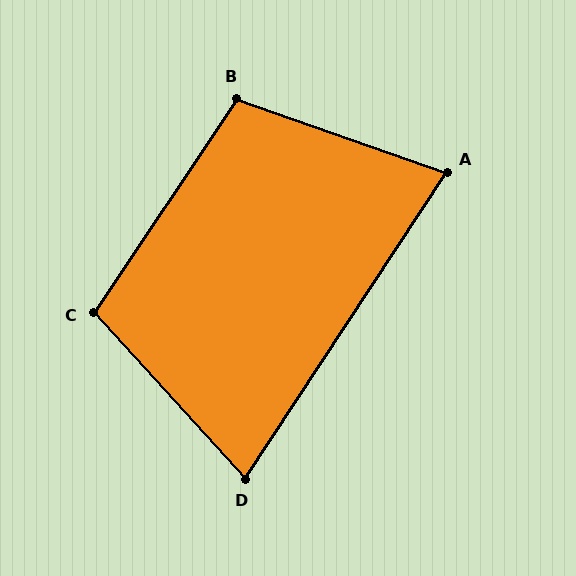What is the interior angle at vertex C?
Approximately 104 degrees (obtuse).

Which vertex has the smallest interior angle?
D, at approximately 76 degrees.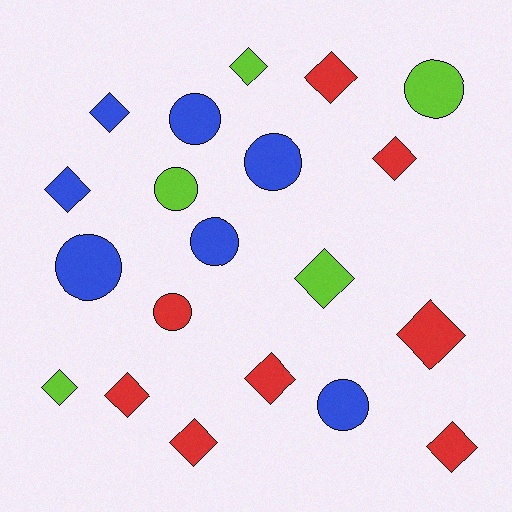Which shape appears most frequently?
Diamond, with 12 objects.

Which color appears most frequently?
Red, with 8 objects.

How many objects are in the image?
There are 20 objects.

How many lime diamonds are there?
There are 3 lime diamonds.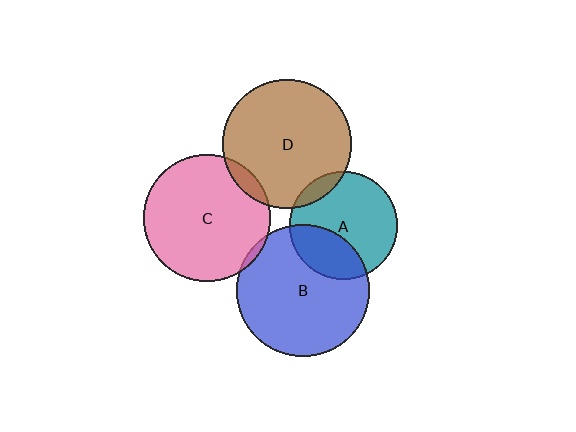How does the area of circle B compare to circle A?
Approximately 1.5 times.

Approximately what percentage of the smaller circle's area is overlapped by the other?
Approximately 5%.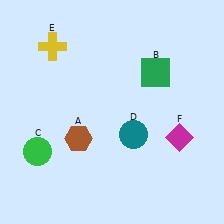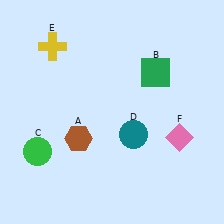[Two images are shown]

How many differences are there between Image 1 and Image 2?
There is 1 difference between the two images.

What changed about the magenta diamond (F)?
In Image 1, F is magenta. In Image 2, it changed to pink.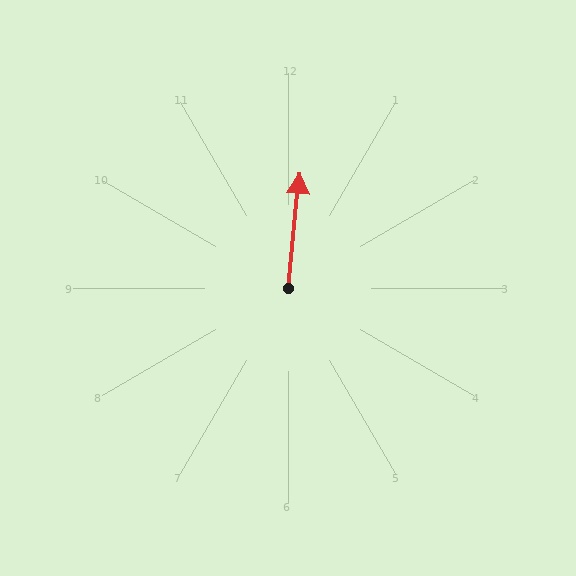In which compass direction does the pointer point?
North.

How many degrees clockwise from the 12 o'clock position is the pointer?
Approximately 6 degrees.